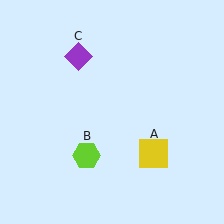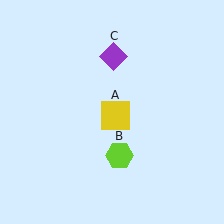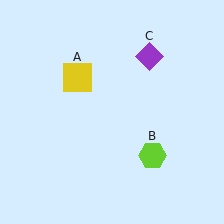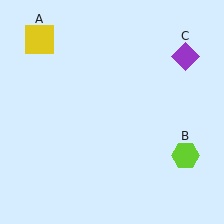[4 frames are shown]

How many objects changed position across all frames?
3 objects changed position: yellow square (object A), lime hexagon (object B), purple diamond (object C).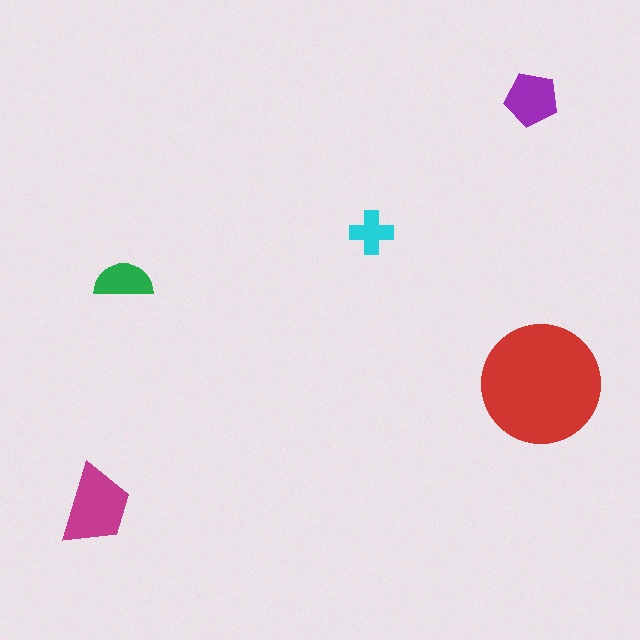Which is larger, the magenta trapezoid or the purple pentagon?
The magenta trapezoid.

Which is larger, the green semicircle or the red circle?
The red circle.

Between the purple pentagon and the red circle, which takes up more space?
The red circle.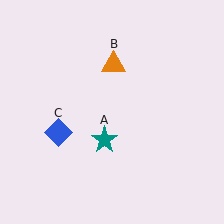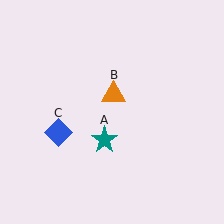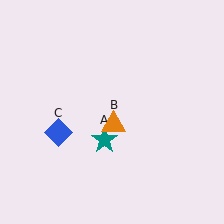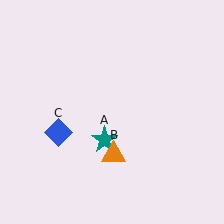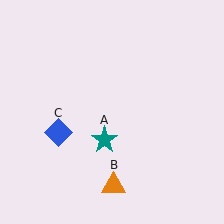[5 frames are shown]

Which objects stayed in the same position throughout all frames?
Teal star (object A) and blue diamond (object C) remained stationary.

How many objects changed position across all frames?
1 object changed position: orange triangle (object B).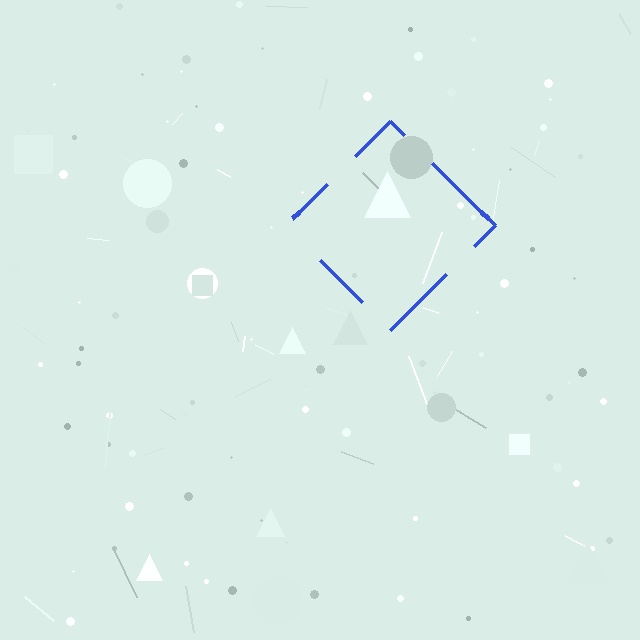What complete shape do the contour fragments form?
The contour fragments form a diamond.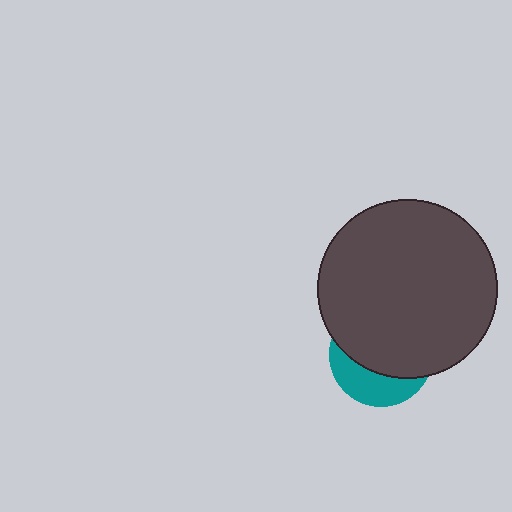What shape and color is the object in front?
The object in front is a dark gray circle.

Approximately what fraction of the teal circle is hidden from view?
Roughly 67% of the teal circle is hidden behind the dark gray circle.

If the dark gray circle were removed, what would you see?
You would see the complete teal circle.